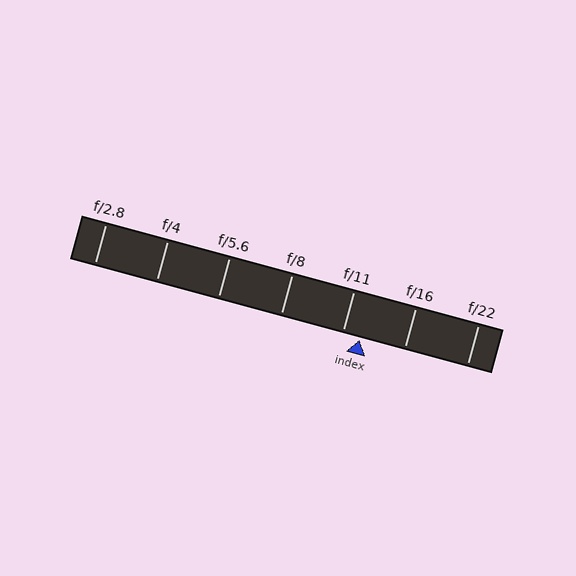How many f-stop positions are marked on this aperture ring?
There are 7 f-stop positions marked.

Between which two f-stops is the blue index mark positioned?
The index mark is between f/11 and f/16.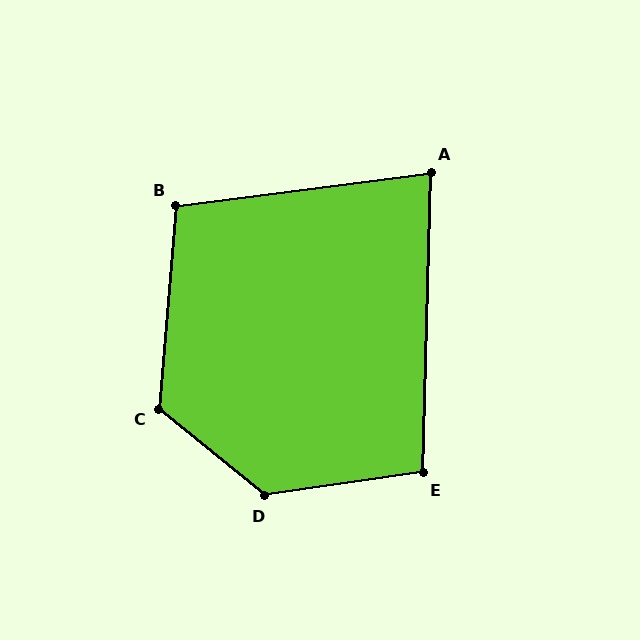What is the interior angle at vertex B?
Approximately 102 degrees (obtuse).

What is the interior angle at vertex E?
Approximately 100 degrees (obtuse).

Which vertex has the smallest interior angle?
A, at approximately 81 degrees.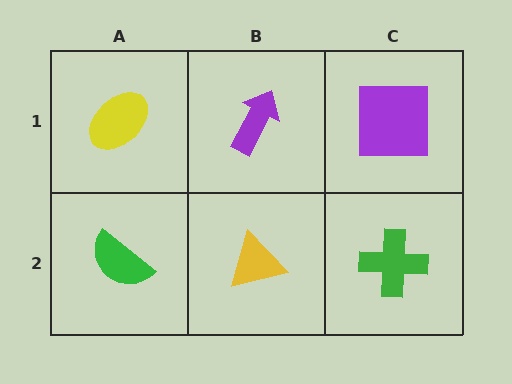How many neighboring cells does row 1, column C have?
2.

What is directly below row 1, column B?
A yellow triangle.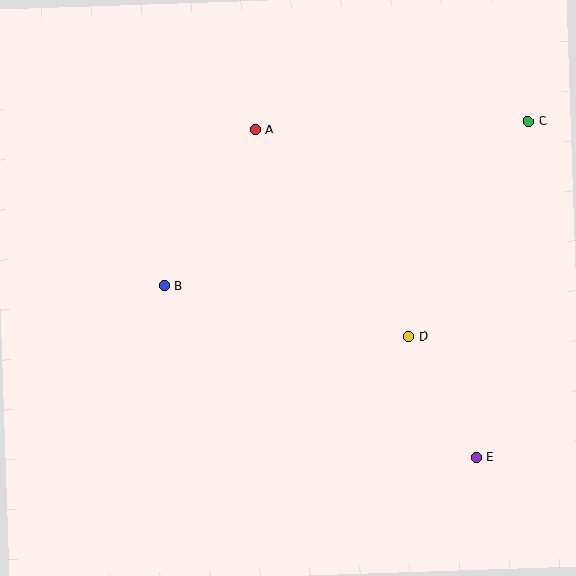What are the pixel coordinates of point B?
Point B is at (164, 286).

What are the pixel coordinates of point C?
Point C is at (528, 122).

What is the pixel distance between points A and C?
The distance between A and C is 273 pixels.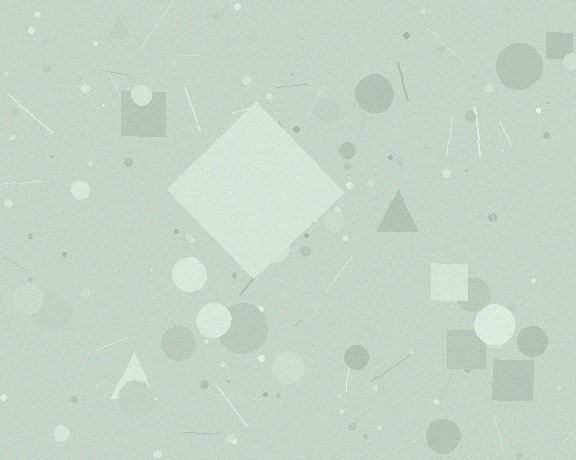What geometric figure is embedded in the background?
A diamond is embedded in the background.